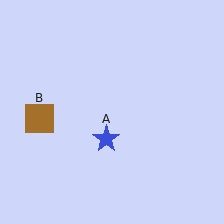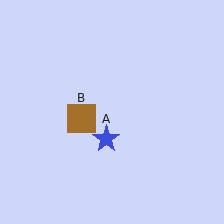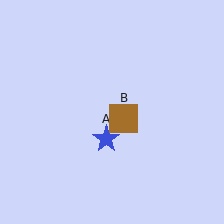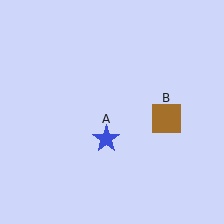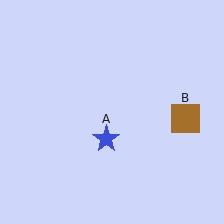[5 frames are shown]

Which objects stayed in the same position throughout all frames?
Blue star (object A) remained stationary.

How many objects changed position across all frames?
1 object changed position: brown square (object B).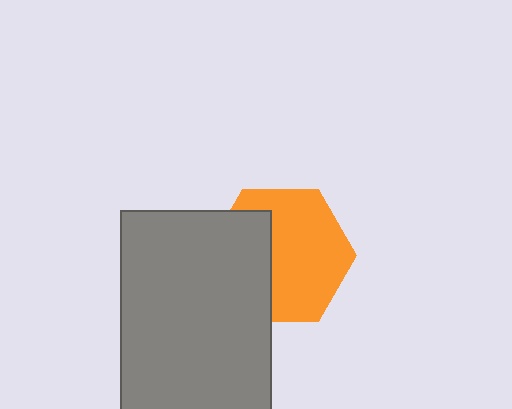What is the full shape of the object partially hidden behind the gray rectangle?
The partially hidden object is an orange hexagon.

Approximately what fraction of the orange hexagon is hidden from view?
Roughly 38% of the orange hexagon is hidden behind the gray rectangle.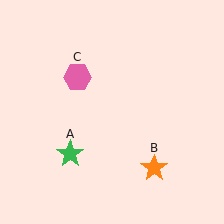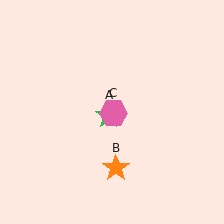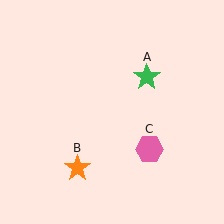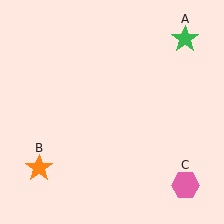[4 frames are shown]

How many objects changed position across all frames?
3 objects changed position: green star (object A), orange star (object B), pink hexagon (object C).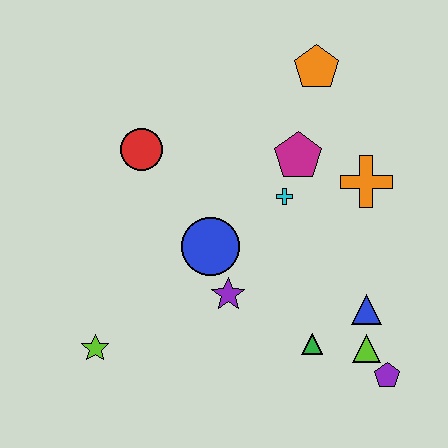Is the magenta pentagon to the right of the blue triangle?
No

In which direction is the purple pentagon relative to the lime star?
The purple pentagon is to the right of the lime star.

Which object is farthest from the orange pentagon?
The lime star is farthest from the orange pentagon.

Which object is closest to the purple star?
The blue circle is closest to the purple star.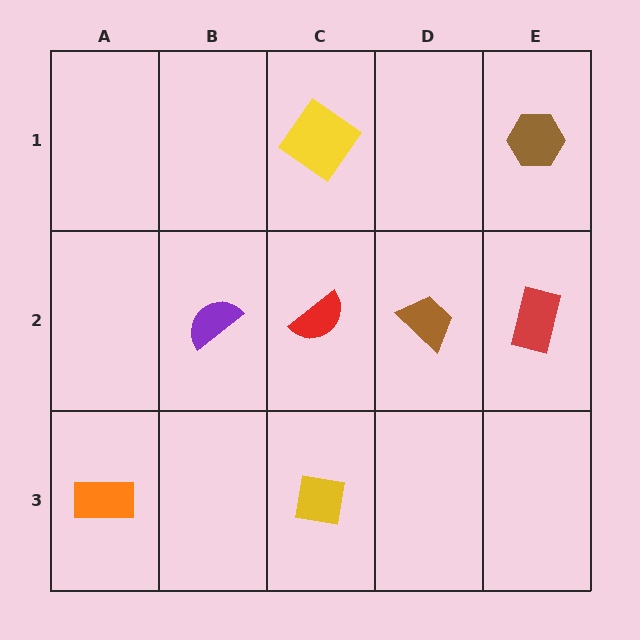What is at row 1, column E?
A brown hexagon.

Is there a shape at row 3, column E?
No, that cell is empty.